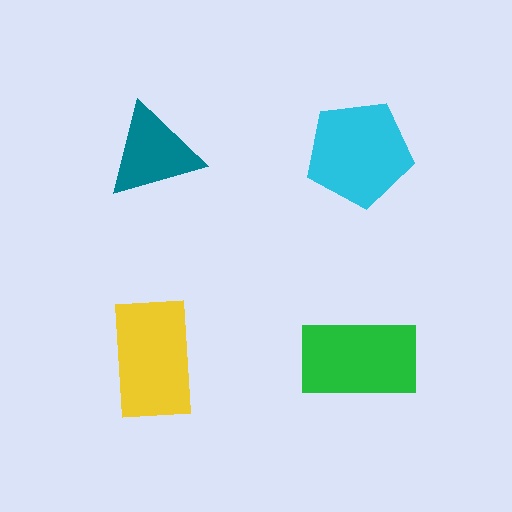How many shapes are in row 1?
2 shapes.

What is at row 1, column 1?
A teal triangle.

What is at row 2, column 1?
A yellow rectangle.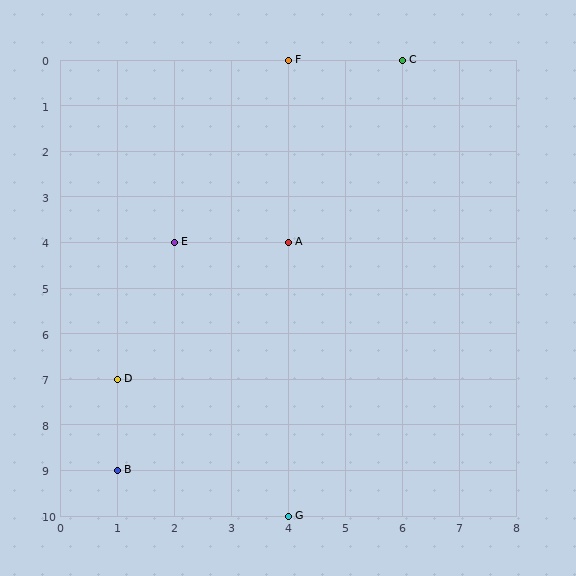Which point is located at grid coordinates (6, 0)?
Point C is at (6, 0).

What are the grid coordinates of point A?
Point A is at grid coordinates (4, 4).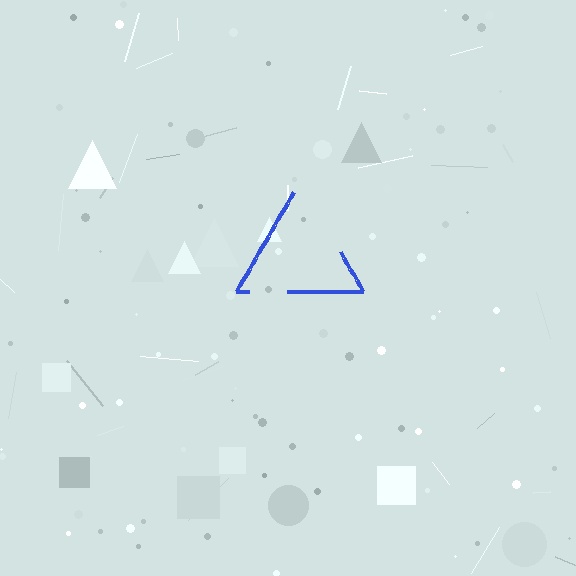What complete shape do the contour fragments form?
The contour fragments form a triangle.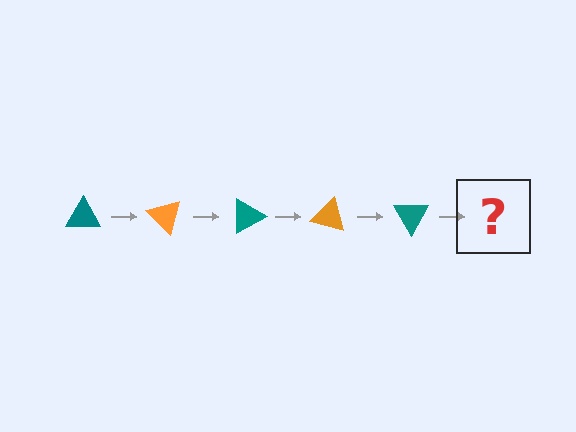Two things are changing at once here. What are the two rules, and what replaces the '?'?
The two rules are that it rotates 45 degrees each step and the color cycles through teal and orange. The '?' should be an orange triangle, rotated 225 degrees from the start.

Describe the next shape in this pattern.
It should be an orange triangle, rotated 225 degrees from the start.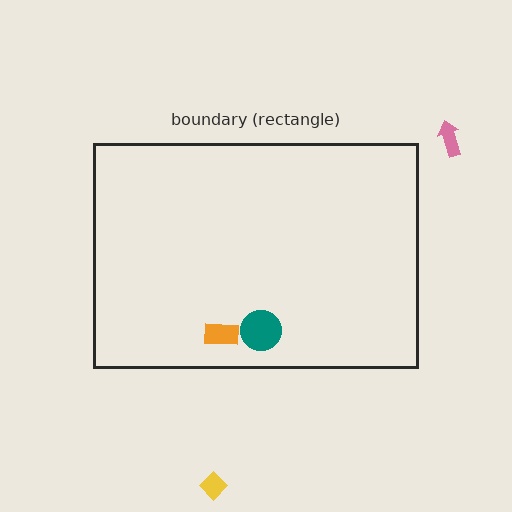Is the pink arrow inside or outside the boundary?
Outside.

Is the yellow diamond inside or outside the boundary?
Outside.